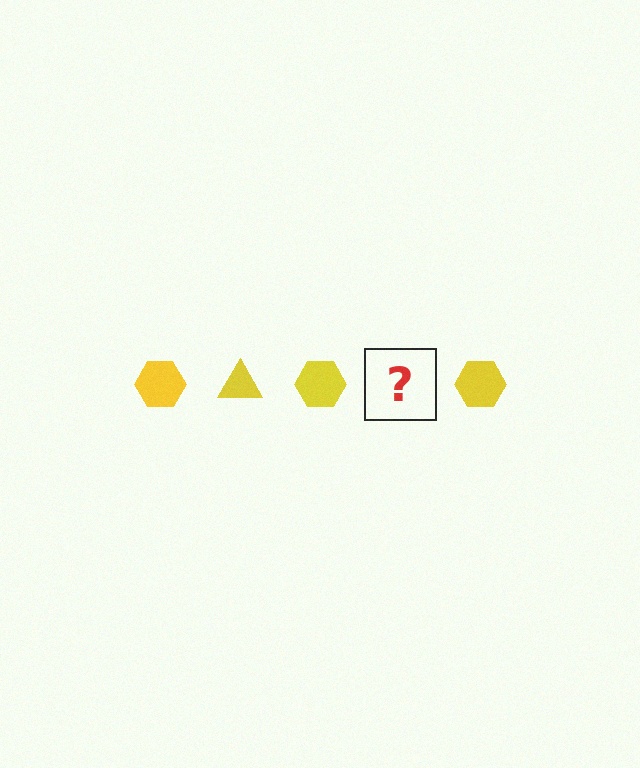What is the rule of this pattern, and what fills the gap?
The rule is that the pattern cycles through hexagon, triangle shapes in yellow. The gap should be filled with a yellow triangle.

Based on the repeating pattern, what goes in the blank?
The blank should be a yellow triangle.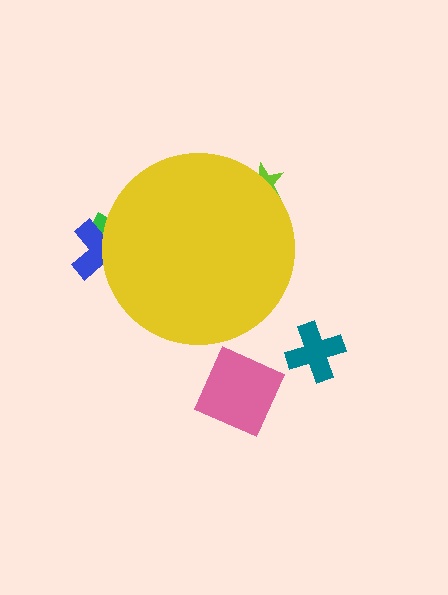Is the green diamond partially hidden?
Yes, the green diamond is partially hidden behind the yellow circle.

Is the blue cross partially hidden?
Yes, the blue cross is partially hidden behind the yellow circle.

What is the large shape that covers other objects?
A yellow circle.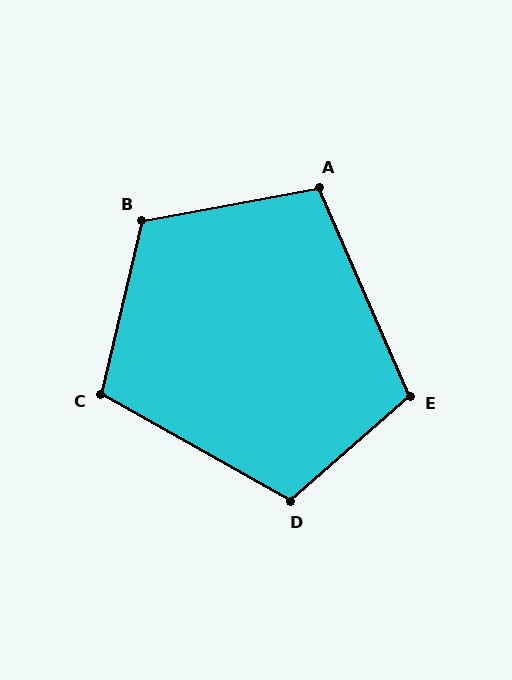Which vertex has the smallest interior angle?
A, at approximately 103 degrees.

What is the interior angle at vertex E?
Approximately 107 degrees (obtuse).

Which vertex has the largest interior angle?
B, at approximately 114 degrees.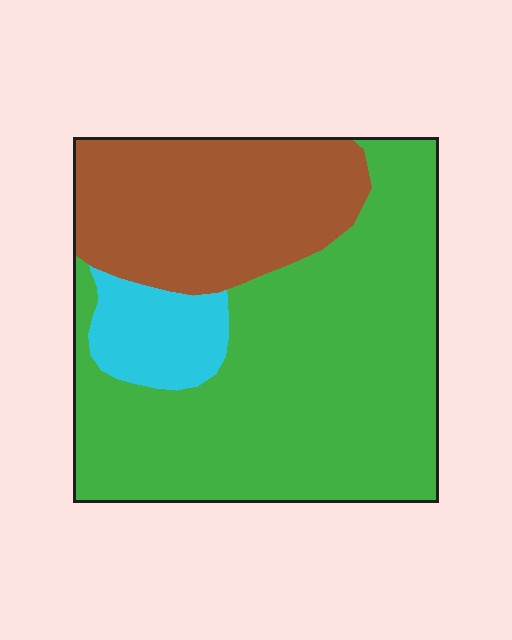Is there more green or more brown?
Green.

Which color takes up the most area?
Green, at roughly 60%.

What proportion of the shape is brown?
Brown covers around 30% of the shape.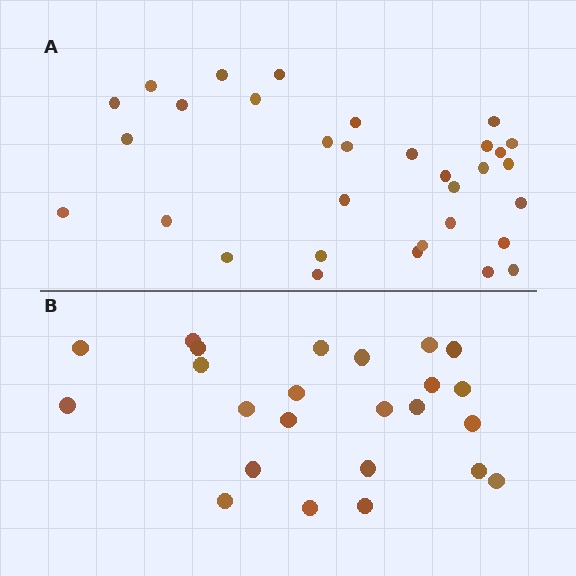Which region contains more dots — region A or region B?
Region A (the top region) has more dots.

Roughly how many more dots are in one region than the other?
Region A has roughly 8 or so more dots than region B.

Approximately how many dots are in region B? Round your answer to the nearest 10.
About 20 dots. (The exact count is 24, which rounds to 20.)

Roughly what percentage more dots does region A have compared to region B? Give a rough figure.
About 35% more.